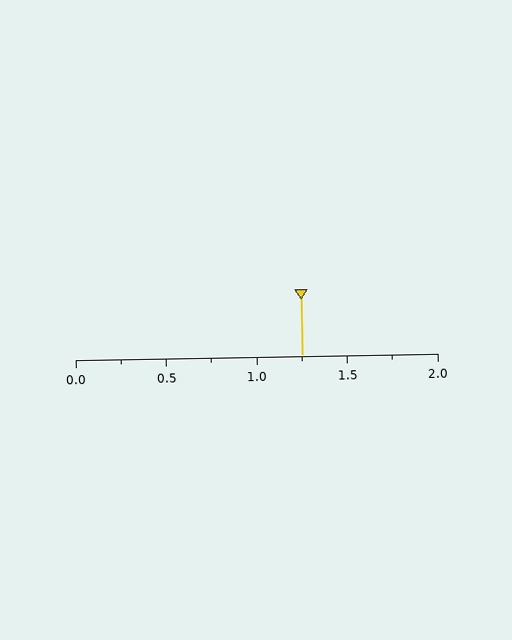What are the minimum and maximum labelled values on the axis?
The axis runs from 0.0 to 2.0.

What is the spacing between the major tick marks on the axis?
The major ticks are spaced 0.5 apart.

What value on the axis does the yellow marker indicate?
The marker indicates approximately 1.25.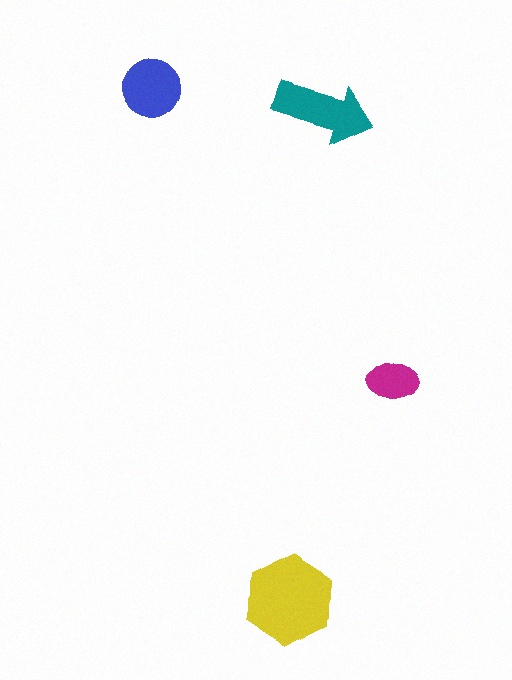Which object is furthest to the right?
The magenta ellipse is rightmost.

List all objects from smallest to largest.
The magenta ellipse, the blue circle, the teal arrow, the yellow hexagon.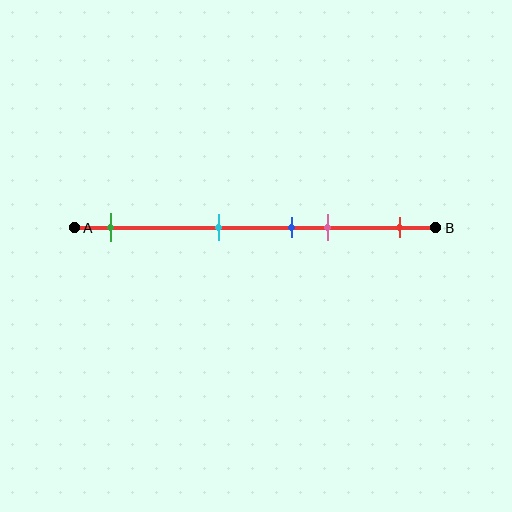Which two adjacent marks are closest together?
The blue and pink marks are the closest adjacent pair.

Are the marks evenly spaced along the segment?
No, the marks are not evenly spaced.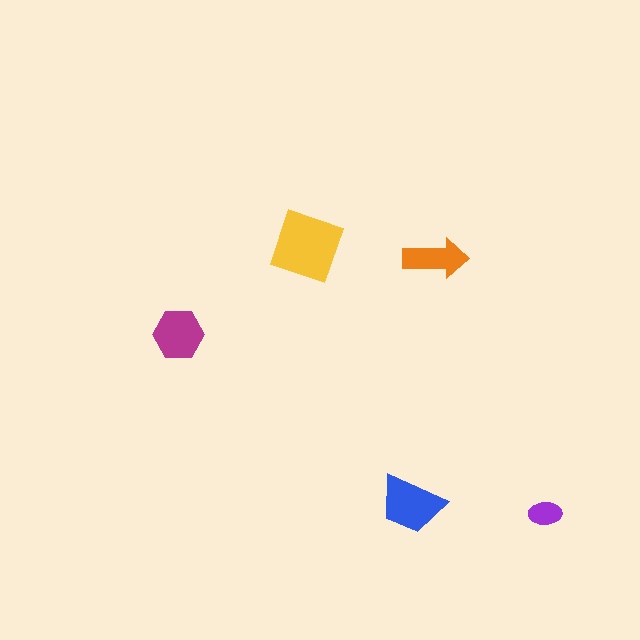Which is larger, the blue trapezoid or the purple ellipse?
The blue trapezoid.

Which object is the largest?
The yellow diamond.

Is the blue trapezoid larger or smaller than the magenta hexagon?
Larger.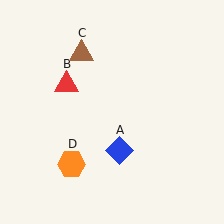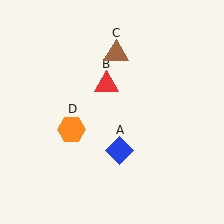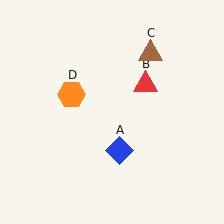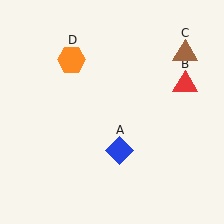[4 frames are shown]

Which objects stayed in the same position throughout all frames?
Blue diamond (object A) remained stationary.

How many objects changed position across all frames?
3 objects changed position: red triangle (object B), brown triangle (object C), orange hexagon (object D).